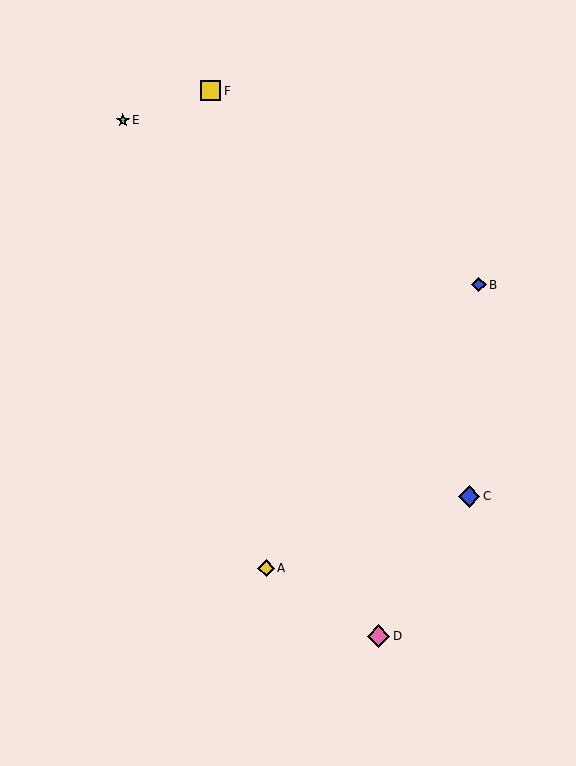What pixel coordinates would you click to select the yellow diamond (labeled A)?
Click at (266, 568) to select the yellow diamond A.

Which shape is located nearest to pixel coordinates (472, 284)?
The blue diamond (labeled B) at (479, 285) is nearest to that location.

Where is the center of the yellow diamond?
The center of the yellow diamond is at (266, 568).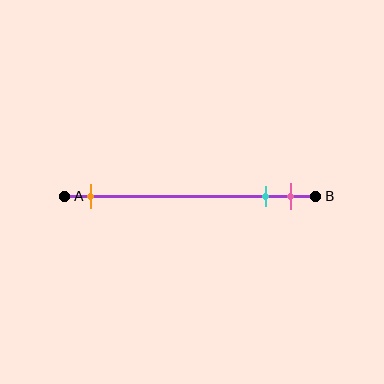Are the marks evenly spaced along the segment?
No, the marks are not evenly spaced.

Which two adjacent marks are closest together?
The cyan and pink marks are the closest adjacent pair.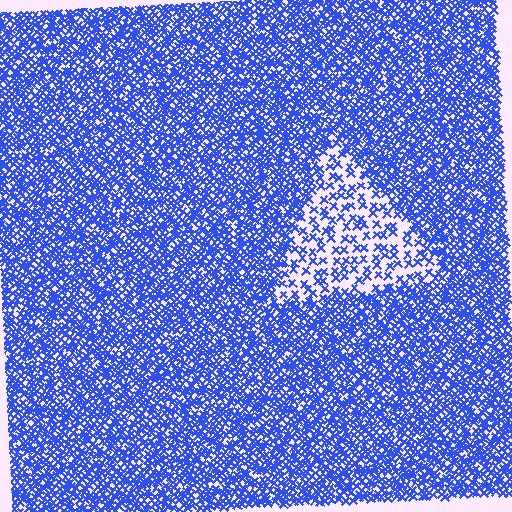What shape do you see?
I see a triangle.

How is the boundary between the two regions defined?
The boundary is defined by a change in element density (approximately 2.6x ratio). All elements are the same color, size, and shape.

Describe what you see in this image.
The image contains small blue elements arranged at two different densities. A triangle-shaped region is visible where the elements are less densely packed than the surrounding area.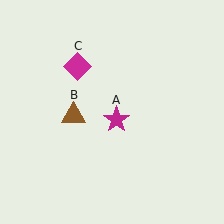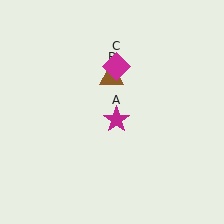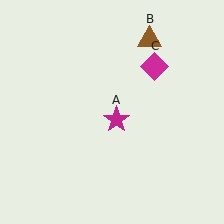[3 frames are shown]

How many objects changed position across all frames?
2 objects changed position: brown triangle (object B), magenta diamond (object C).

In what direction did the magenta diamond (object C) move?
The magenta diamond (object C) moved right.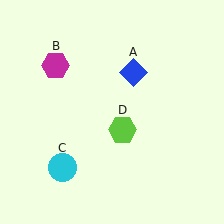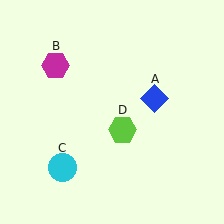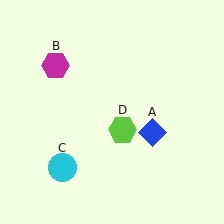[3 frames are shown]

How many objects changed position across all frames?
1 object changed position: blue diamond (object A).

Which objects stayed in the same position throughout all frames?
Magenta hexagon (object B) and cyan circle (object C) and lime hexagon (object D) remained stationary.